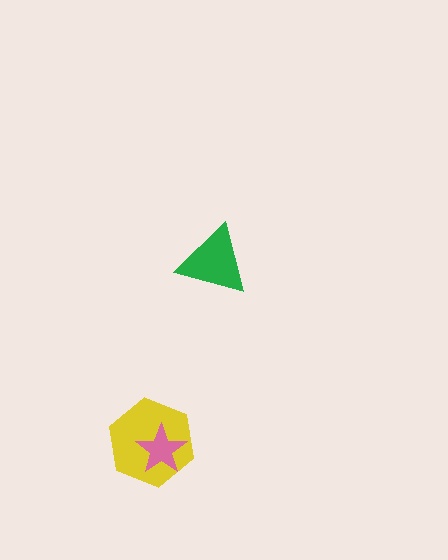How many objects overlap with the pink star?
1 object overlaps with the pink star.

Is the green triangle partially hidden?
No, no other shape covers it.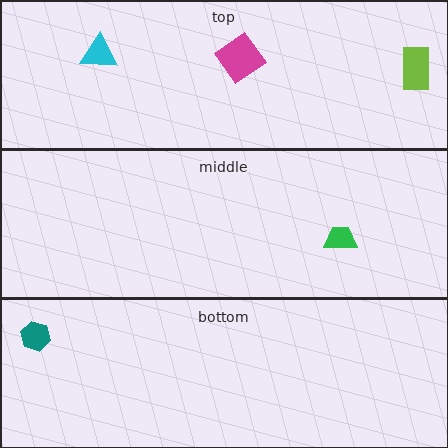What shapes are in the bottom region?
The teal hexagon.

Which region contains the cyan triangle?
The top region.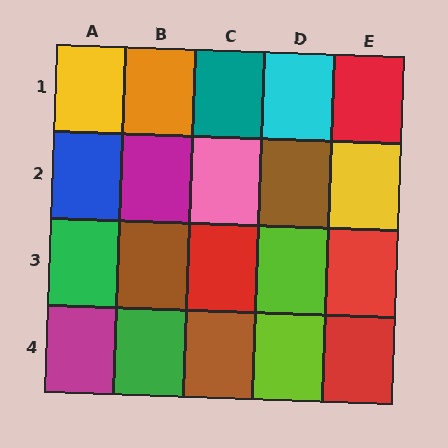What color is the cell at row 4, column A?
Magenta.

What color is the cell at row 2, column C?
Pink.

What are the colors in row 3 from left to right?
Green, brown, red, lime, red.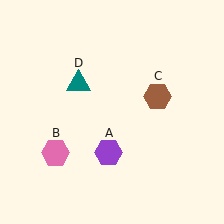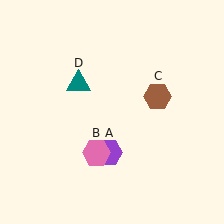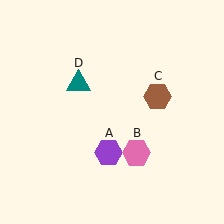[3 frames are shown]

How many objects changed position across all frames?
1 object changed position: pink hexagon (object B).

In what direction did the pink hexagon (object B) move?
The pink hexagon (object B) moved right.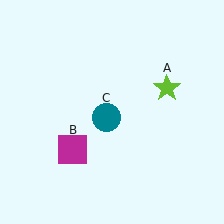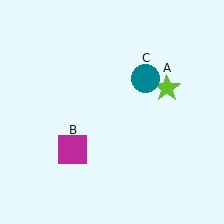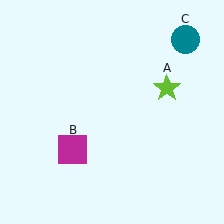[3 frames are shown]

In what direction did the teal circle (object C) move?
The teal circle (object C) moved up and to the right.